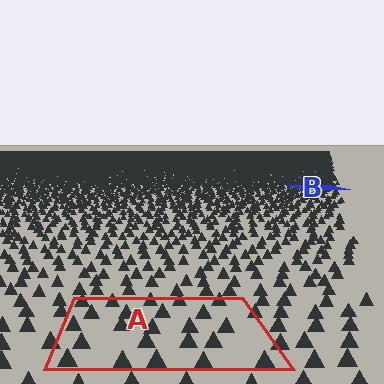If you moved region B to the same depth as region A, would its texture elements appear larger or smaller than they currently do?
They would appear larger. At a closer depth, the same texture elements are projected at a bigger on-screen size.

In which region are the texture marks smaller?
The texture marks are smaller in region B, because it is farther away.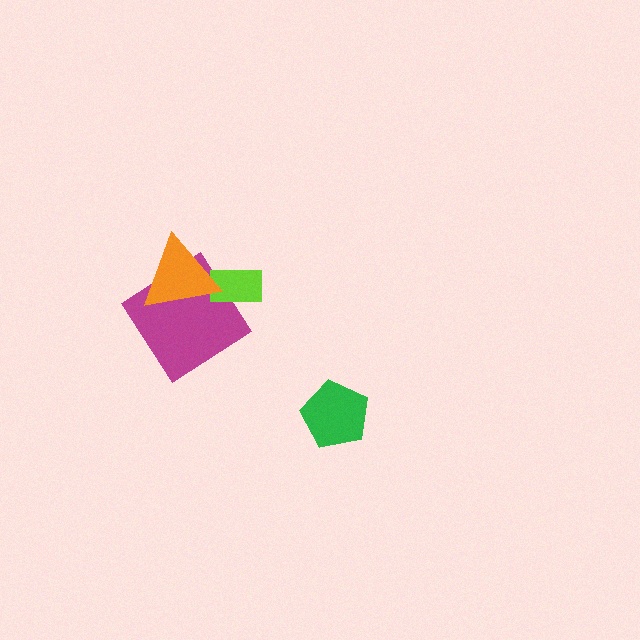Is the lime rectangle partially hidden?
Yes, it is partially covered by another shape.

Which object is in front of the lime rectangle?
The orange triangle is in front of the lime rectangle.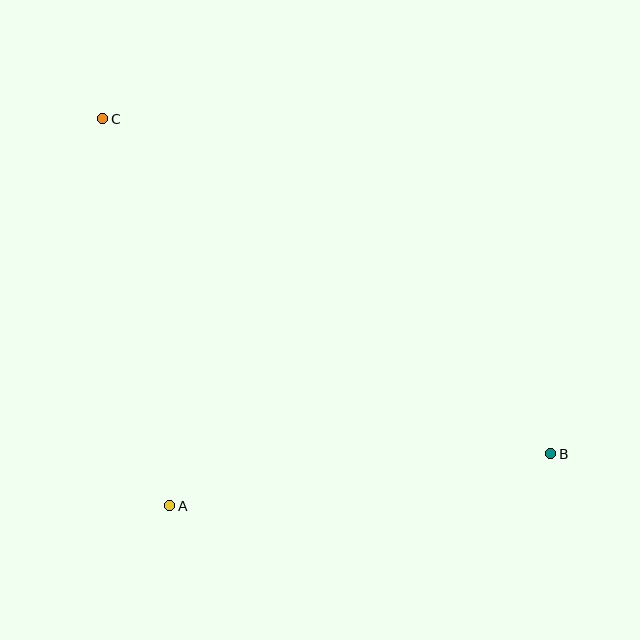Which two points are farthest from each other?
Points B and C are farthest from each other.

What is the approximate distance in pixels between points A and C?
The distance between A and C is approximately 393 pixels.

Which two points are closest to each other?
Points A and B are closest to each other.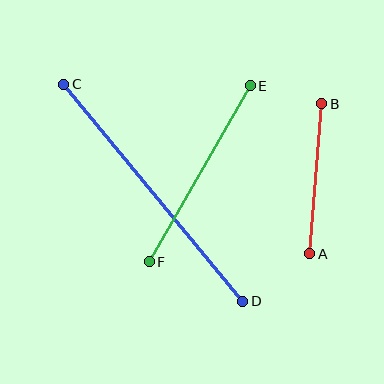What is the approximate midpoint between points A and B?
The midpoint is at approximately (316, 179) pixels.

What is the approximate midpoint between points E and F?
The midpoint is at approximately (200, 174) pixels.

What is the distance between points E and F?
The distance is approximately 203 pixels.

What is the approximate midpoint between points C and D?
The midpoint is at approximately (153, 193) pixels.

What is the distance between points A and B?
The distance is approximately 150 pixels.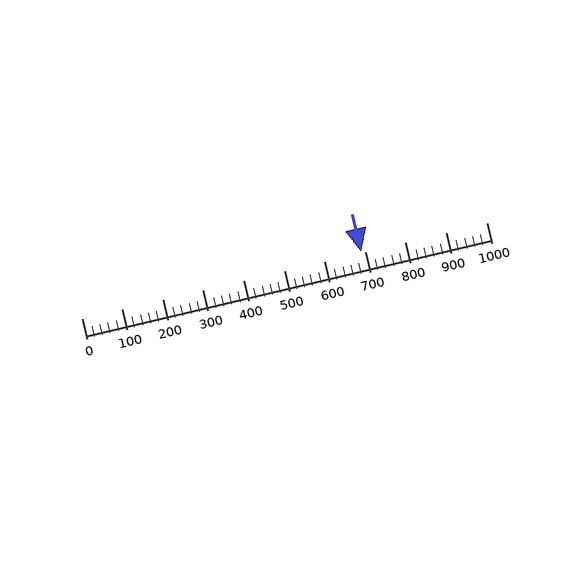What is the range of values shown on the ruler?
The ruler shows values from 0 to 1000.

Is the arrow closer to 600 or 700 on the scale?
The arrow is closer to 700.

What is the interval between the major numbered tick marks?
The major tick marks are spaced 100 units apart.